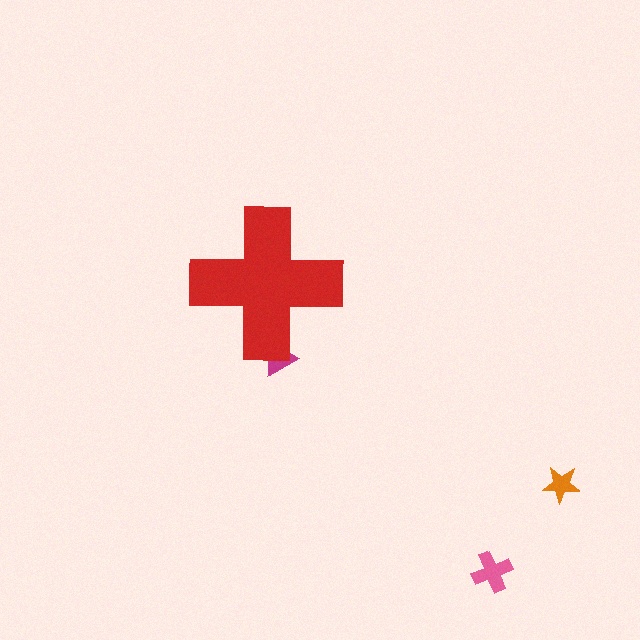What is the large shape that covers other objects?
A red cross.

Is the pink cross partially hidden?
No, the pink cross is fully visible.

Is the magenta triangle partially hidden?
Yes, the magenta triangle is partially hidden behind the red cross.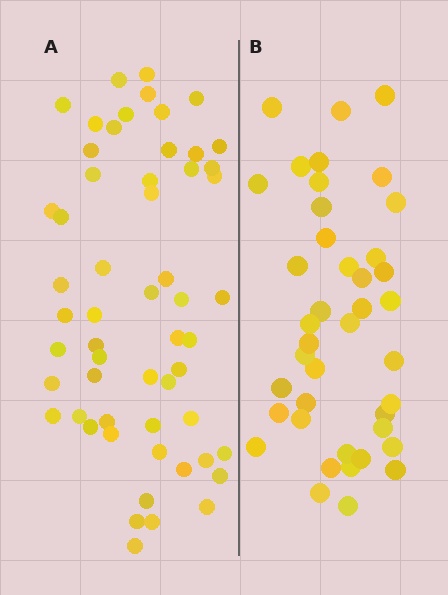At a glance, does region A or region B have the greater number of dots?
Region A (the left region) has more dots.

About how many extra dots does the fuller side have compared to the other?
Region A has approximately 15 more dots than region B.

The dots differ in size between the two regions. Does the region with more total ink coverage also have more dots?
No. Region B has more total ink coverage because its dots are larger, but region A actually contains more individual dots. Total area can be misleading — the number of items is what matters here.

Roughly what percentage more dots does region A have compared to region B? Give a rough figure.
About 35% more.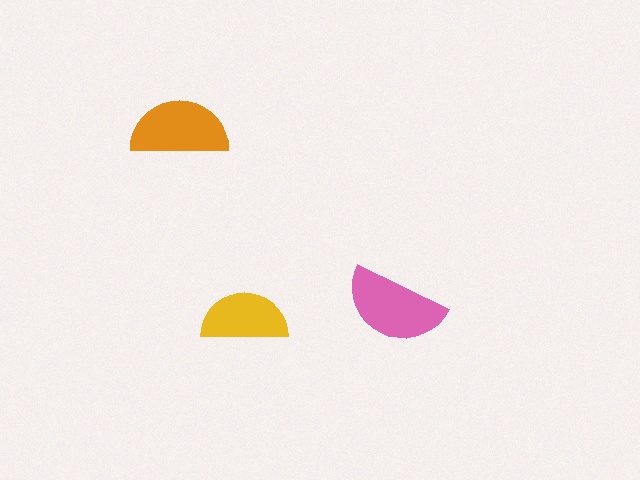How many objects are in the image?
There are 3 objects in the image.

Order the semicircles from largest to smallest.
the pink one, the orange one, the yellow one.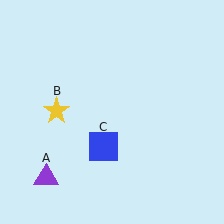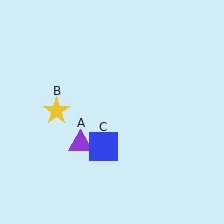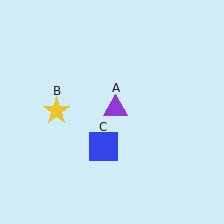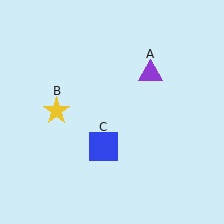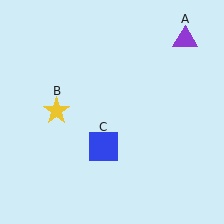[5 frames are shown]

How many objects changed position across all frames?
1 object changed position: purple triangle (object A).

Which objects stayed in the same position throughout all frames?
Yellow star (object B) and blue square (object C) remained stationary.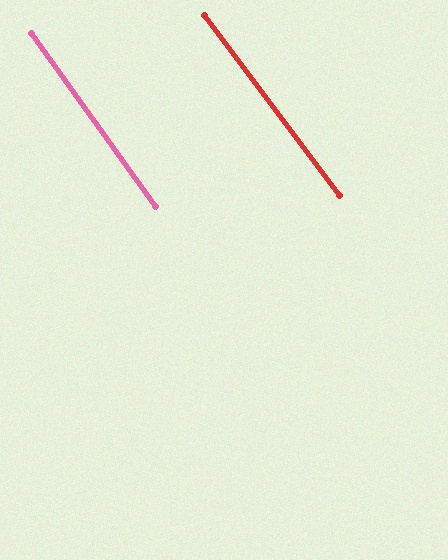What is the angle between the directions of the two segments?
Approximately 1 degree.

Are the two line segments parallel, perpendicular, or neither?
Parallel — their directions differ by only 1.3°.